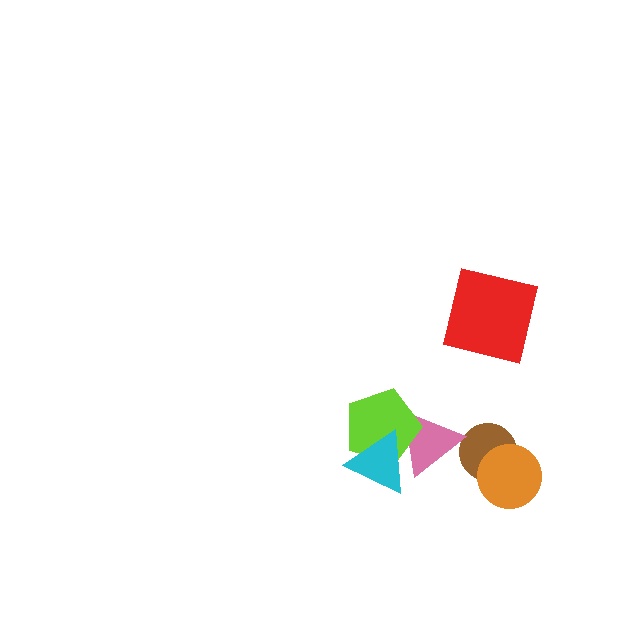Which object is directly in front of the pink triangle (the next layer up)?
The lime pentagon is directly in front of the pink triangle.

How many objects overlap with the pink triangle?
3 objects overlap with the pink triangle.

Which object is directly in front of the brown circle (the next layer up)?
The orange circle is directly in front of the brown circle.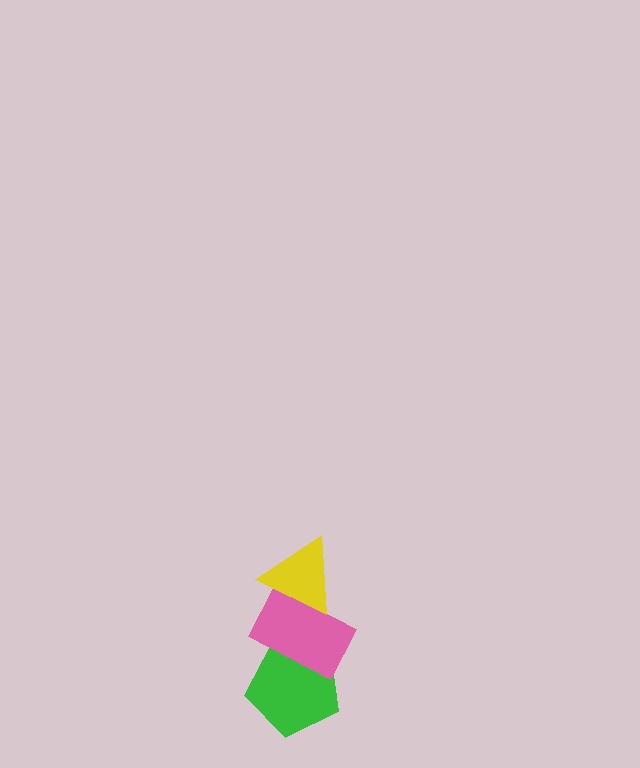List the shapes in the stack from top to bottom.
From top to bottom: the yellow triangle, the pink rectangle, the green pentagon.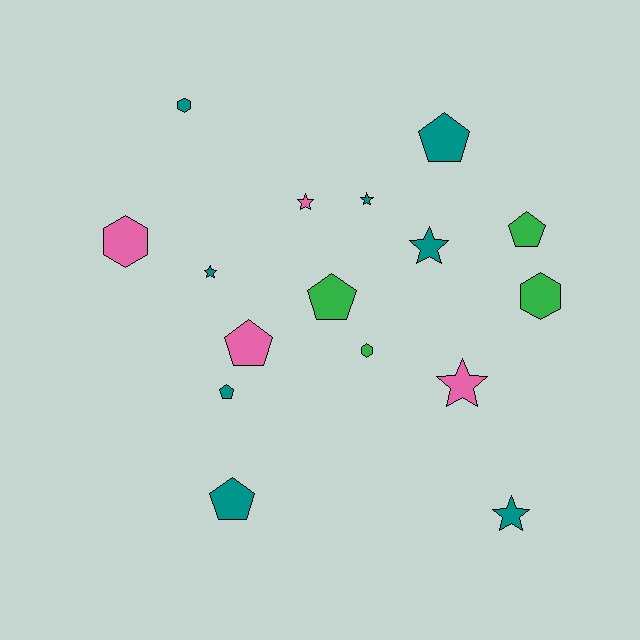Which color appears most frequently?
Teal, with 8 objects.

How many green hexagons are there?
There are 2 green hexagons.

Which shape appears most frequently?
Star, with 6 objects.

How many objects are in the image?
There are 16 objects.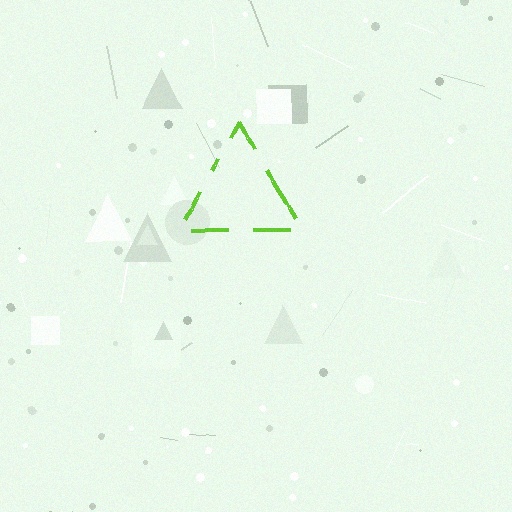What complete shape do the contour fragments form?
The contour fragments form a triangle.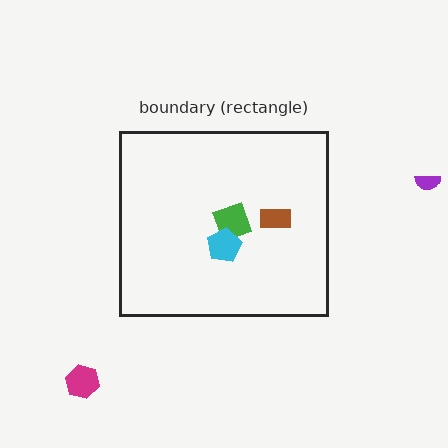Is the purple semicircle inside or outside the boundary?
Outside.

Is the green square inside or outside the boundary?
Inside.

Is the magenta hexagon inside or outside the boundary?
Outside.